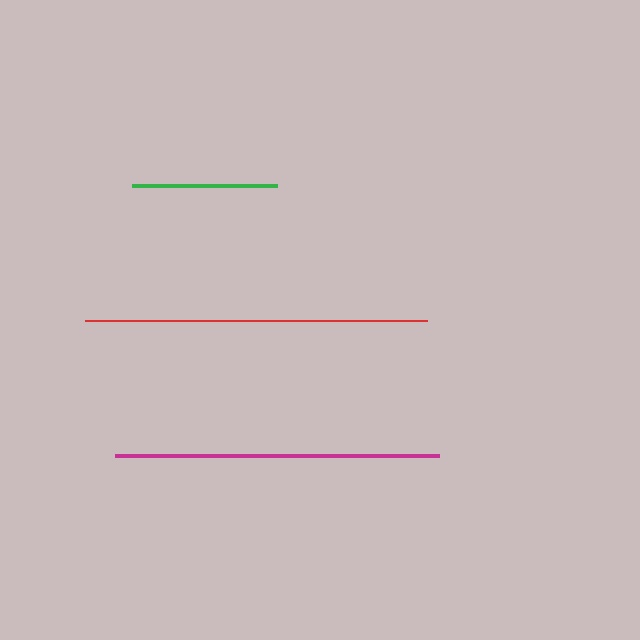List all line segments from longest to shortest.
From longest to shortest: red, magenta, green.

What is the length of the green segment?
The green segment is approximately 146 pixels long.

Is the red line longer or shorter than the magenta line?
The red line is longer than the magenta line.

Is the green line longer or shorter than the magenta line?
The magenta line is longer than the green line.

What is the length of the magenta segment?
The magenta segment is approximately 324 pixels long.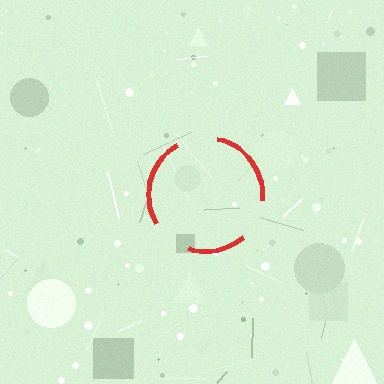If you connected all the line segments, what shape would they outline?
They would outline a circle.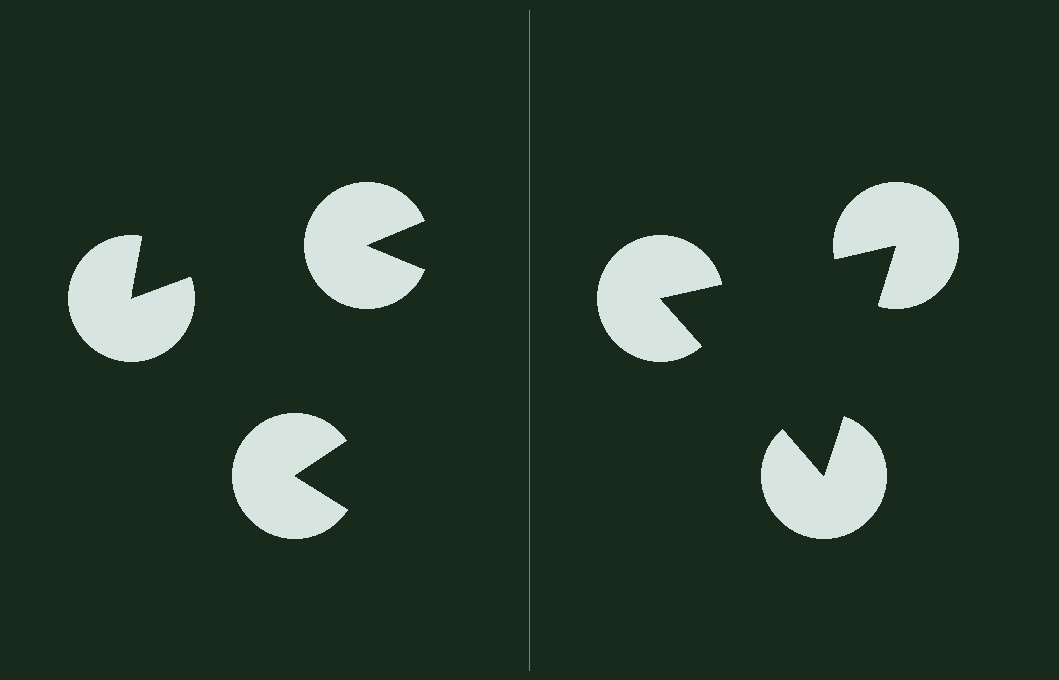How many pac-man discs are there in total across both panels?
6 — 3 on each side.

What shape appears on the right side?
An illusory triangle.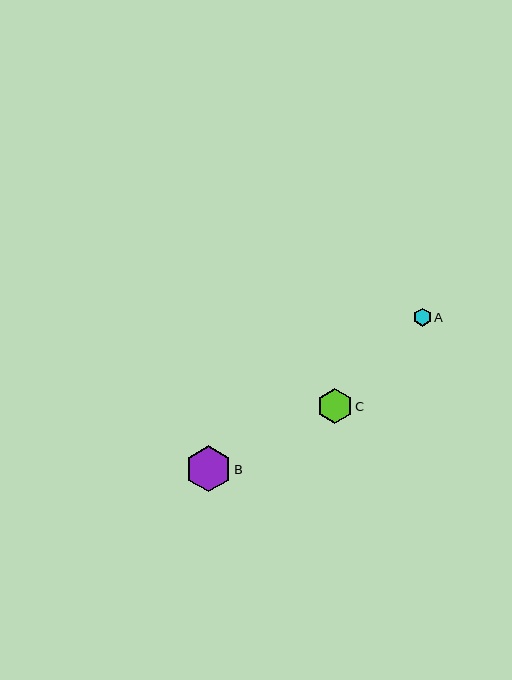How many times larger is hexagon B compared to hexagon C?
Hexagon B is approximately 1.3 times the size of hexagon C.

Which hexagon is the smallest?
Hexagon A is the smallest with a size of approximately 18 pixels.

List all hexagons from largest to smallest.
From largest to smallest: B, C, A.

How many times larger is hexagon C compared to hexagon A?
Hexagon C is approximately 1.9 times the size of hexagon A.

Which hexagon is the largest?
Hexagon B is the largest with a size of approximately 47 pixels.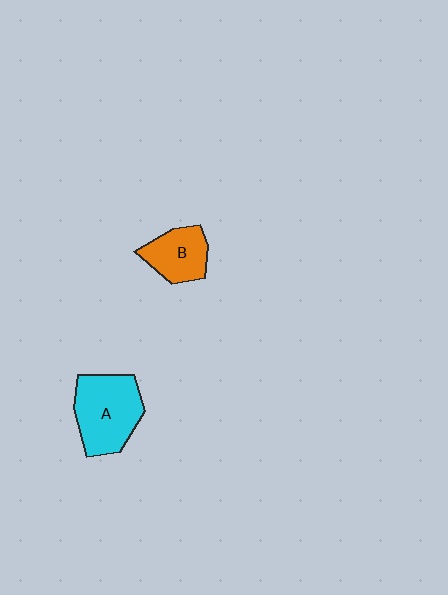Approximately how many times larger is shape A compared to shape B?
Approximately 1.6 times.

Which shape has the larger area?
Shape A (cyan).